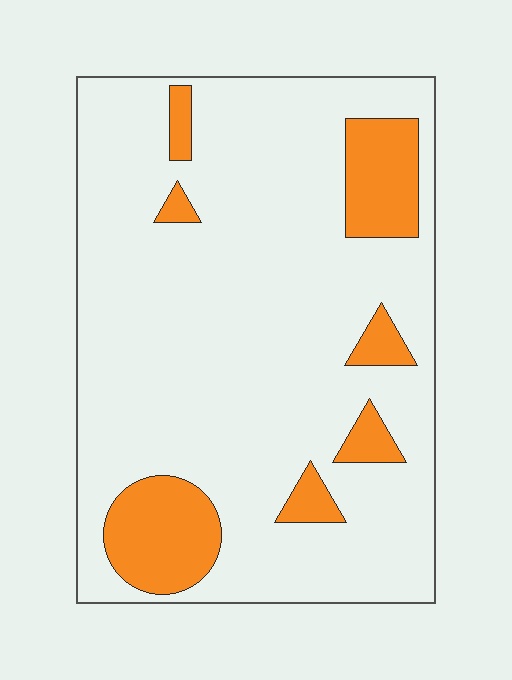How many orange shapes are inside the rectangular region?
7.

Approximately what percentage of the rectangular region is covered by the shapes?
Approximately 15%.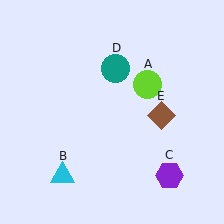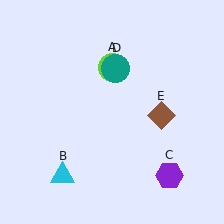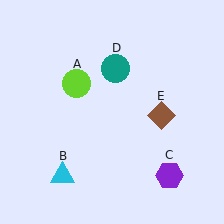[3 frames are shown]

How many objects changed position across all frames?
1 object changed position: lime circle (object A).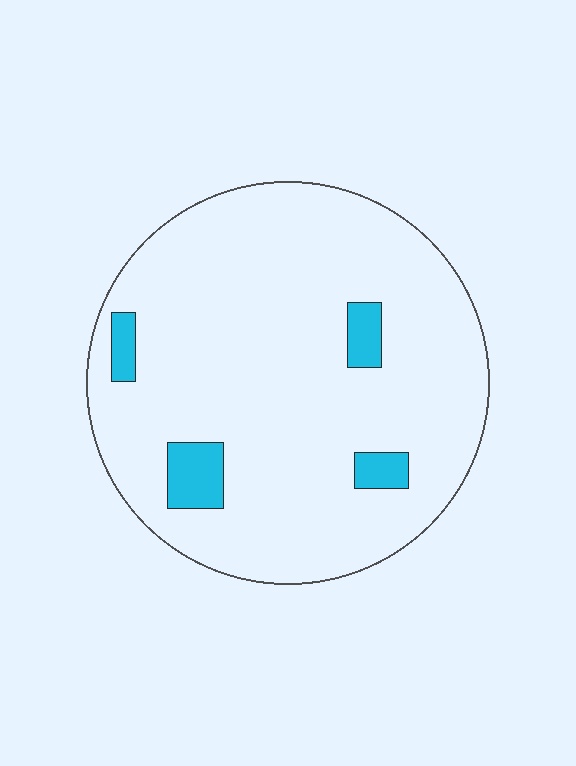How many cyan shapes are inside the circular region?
4.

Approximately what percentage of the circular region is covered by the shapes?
Approximately 10%.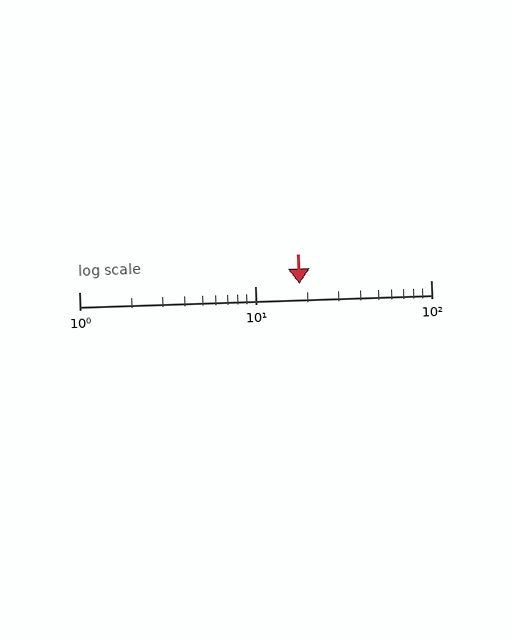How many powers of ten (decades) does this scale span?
The scale spans 2 decades, from 1 to 100.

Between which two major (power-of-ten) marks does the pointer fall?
The pointer is between 10 and 100.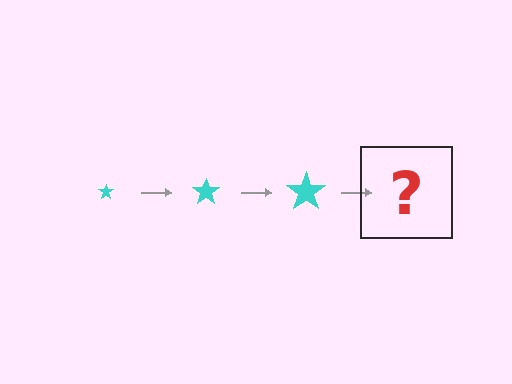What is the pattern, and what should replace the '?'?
The pattern is that the star gets progressively larger each step. The '?' should be a cyan star, larger than the previous one.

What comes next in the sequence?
The next element should be a cyan star, larger than the previous one.